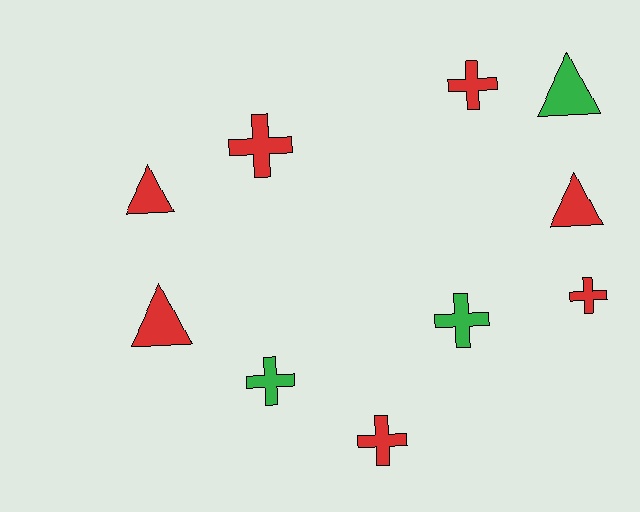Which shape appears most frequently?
Cross, with 6 objects.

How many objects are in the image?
There are 10 objects.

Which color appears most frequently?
Red, with 7 objects.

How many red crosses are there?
There are 4 red crosses.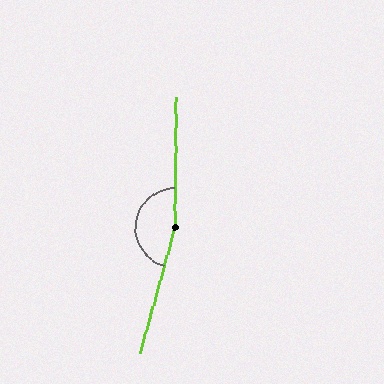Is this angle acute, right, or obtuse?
It is obtuse.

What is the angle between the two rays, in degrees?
Approximately 165 degrees.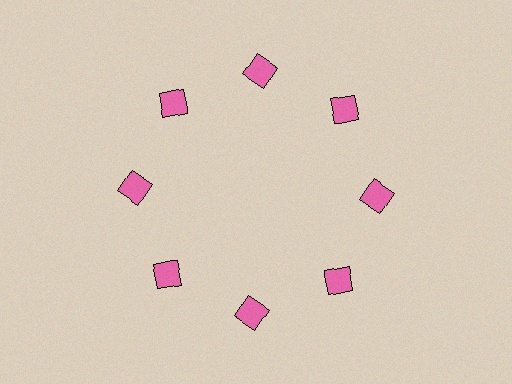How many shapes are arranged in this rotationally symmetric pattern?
There are 8 shapes, arranged in 8 groups of 1.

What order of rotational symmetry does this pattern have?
This pattern has 8-fold rotational symmetry.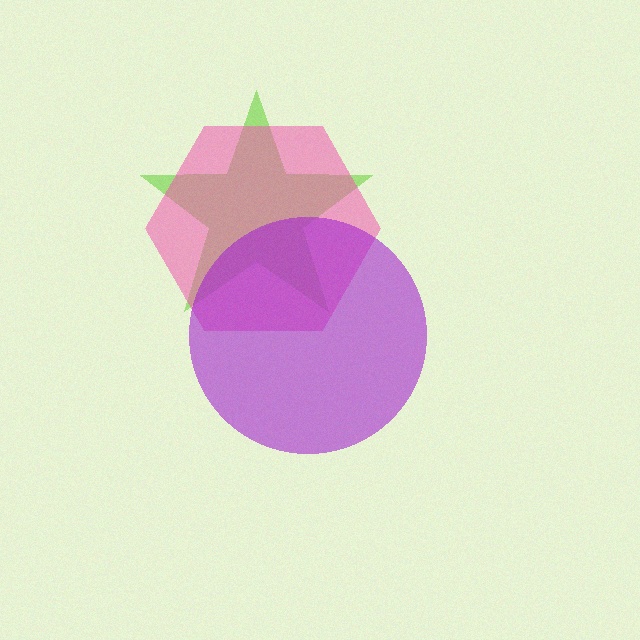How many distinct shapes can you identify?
There are 3 distinct shapes: a lime star, a pink hexagon, a purple circle.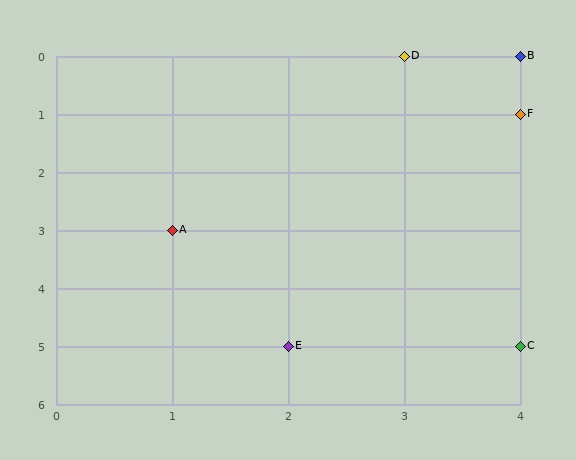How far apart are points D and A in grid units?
Points D and A are 2 columns and 3 rows apart (about 3.6 grid units diagonally).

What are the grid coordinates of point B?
Point B is at grid coordinates (4, 0).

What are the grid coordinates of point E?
Point E is at grid coordinates (2, 5).